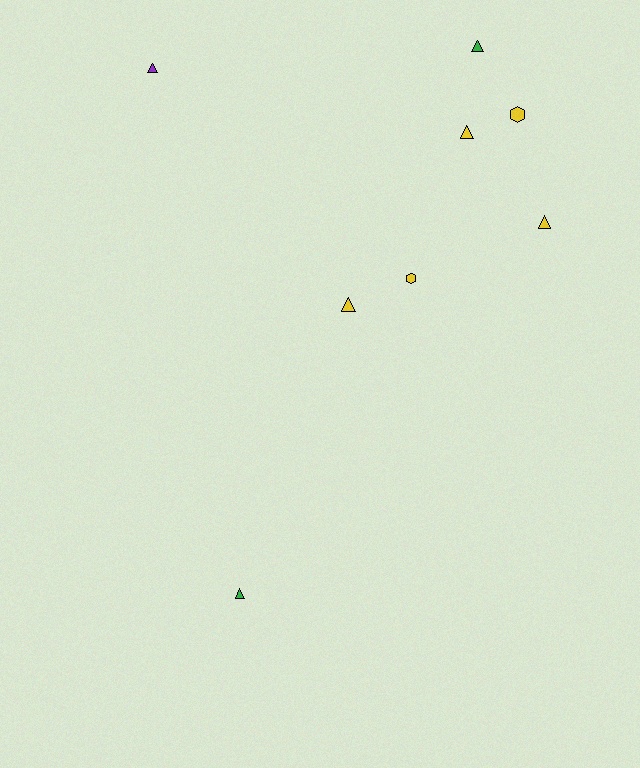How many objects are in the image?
There are 8 objects.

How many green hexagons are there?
There are no green hexagons.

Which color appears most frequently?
Yellow, with 5 objects.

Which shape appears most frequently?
Triangle, with 6 objects.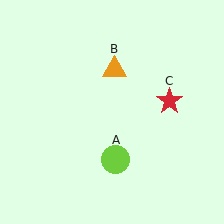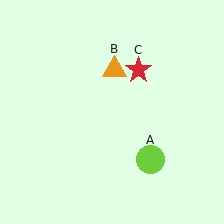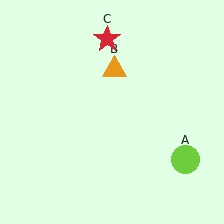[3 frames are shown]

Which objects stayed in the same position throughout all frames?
Orange triangle (object B) remained stationary.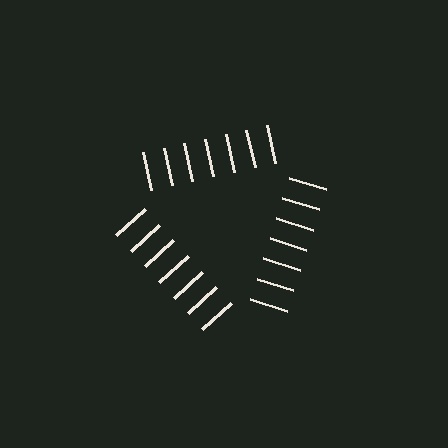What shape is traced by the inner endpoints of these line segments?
An illusory triangle — the line segments terminate on its edges but no continuous stroke is drawn.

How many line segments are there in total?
21 — 7 along each of the 3 edges.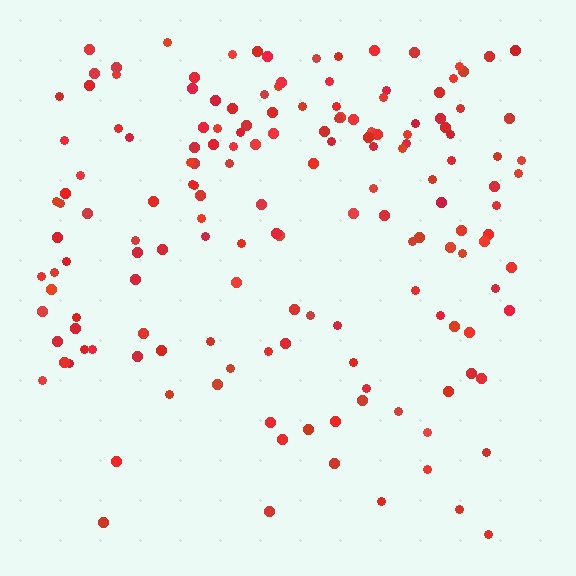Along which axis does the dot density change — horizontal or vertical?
Vertical.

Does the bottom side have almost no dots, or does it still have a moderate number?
Still a moderate number, just noticeably fewer than the top.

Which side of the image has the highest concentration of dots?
The top.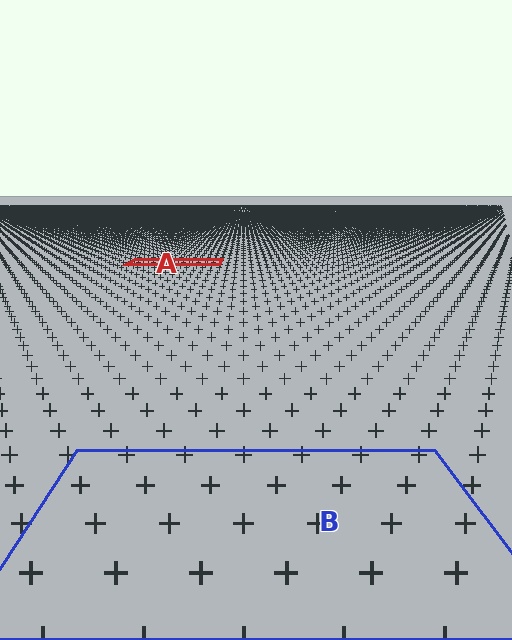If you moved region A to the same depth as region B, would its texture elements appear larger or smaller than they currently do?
They would appear larger. At a closer depth, the same texture elements are projected at a bigger on-screen size.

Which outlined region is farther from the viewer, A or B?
Region A is farther from the viewer — the texture elements inside it appear smaller and more densely packed.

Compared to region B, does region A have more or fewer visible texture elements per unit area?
Region A has more texture elements per unit area — they are packed more densely because it is farther away.